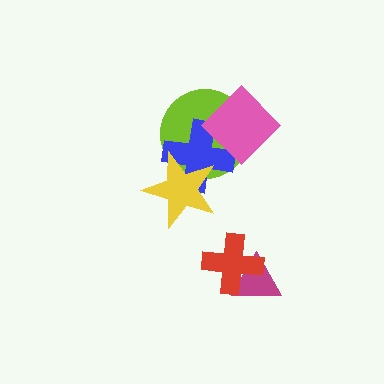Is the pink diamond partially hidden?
No, no other shape covers it.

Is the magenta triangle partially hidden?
Yes, it is partially covered by another shape.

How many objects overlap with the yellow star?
2 objects overlap with the yellow star.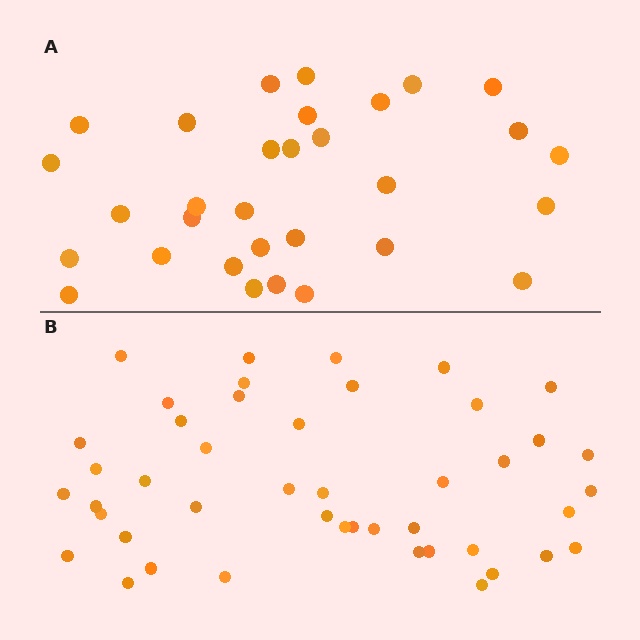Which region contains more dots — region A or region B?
Region B (the bottom region) has more dots.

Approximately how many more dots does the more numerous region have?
Region B has approximately 15 more dots than region A.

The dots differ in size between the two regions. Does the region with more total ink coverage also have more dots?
No. Region A has more total ink coverage because its dots are larger, but region B actually contains more individual dots. Total area can be misleading — the number of items is what matters here.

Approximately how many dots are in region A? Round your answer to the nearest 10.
About 30 dots. (The exact count is 31, which rounds to 30.)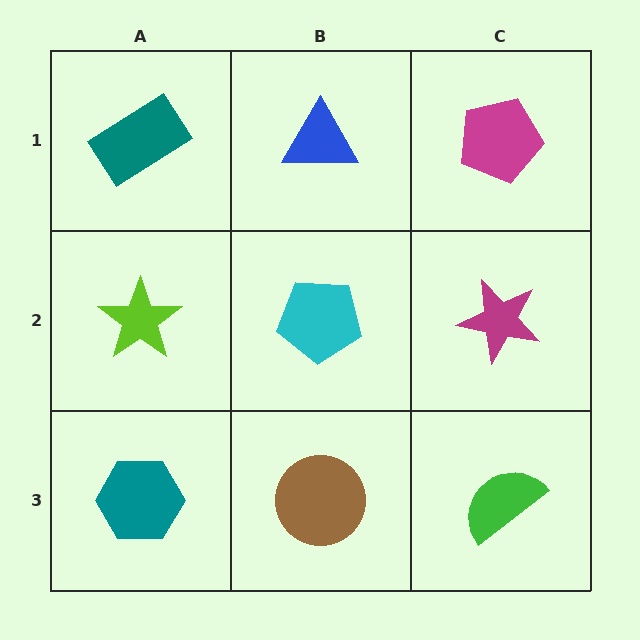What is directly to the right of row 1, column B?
A magenta pentagon.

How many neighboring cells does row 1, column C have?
2.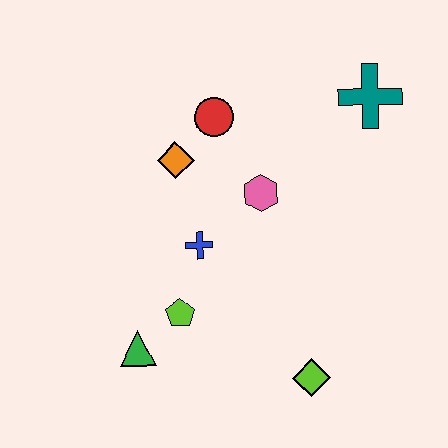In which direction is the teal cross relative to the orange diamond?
The teal cross is to the right of the orange diamond.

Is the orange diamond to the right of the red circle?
No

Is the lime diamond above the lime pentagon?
No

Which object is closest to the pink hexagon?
The blue cross is closest to the pink hexagon.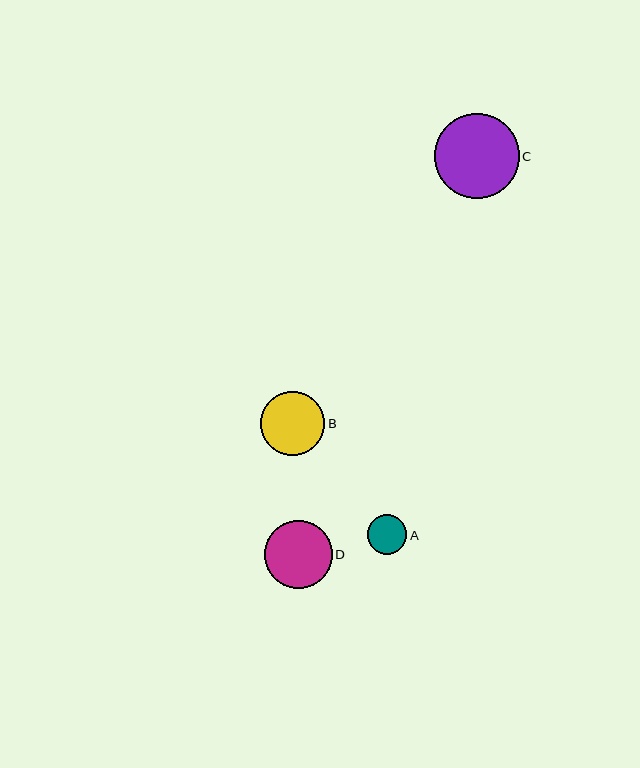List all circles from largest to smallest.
From largest to smallest: C, D, B, A.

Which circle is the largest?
Circle C is the largest with a size of approximately 85 pixels.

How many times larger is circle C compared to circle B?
Circle C is approximately 1.3 times the size of circle B.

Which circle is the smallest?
Circle A is the smallest with a size of approximately 40 pixels.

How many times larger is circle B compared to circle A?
Circle B is approximately 1.6 times the size of circle A.